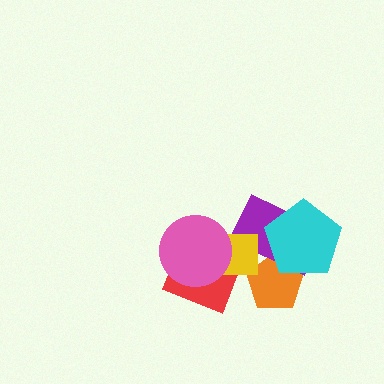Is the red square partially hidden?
Yes, it is partially covered by another shape.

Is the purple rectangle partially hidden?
Yes, it is partially covered by another shape.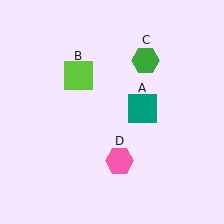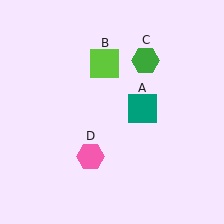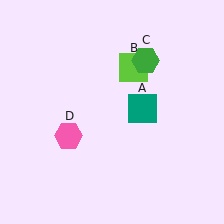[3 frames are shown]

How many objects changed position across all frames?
2 objects changed position: lime square (object B), pink hexagon (object D).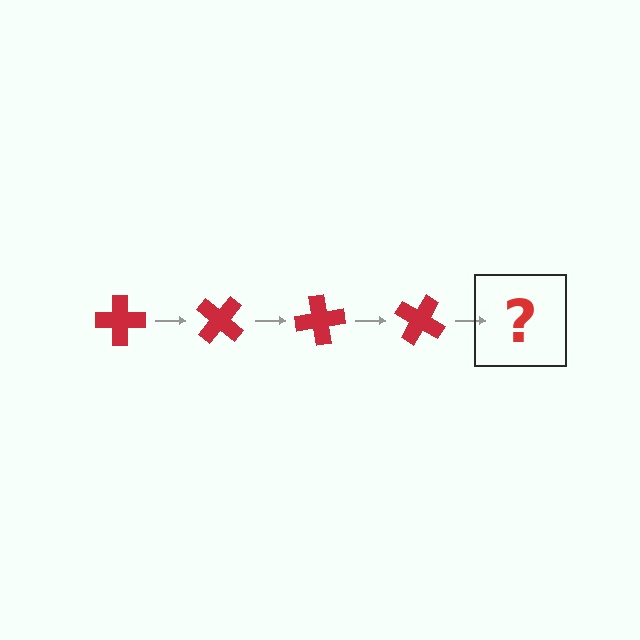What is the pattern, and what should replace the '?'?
The pattern is that the cross rotates 40 degrees each step. The '?' should be a red cross rotated 160 degrees.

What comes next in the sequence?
The next element should be a red cross rotated 160 degrees.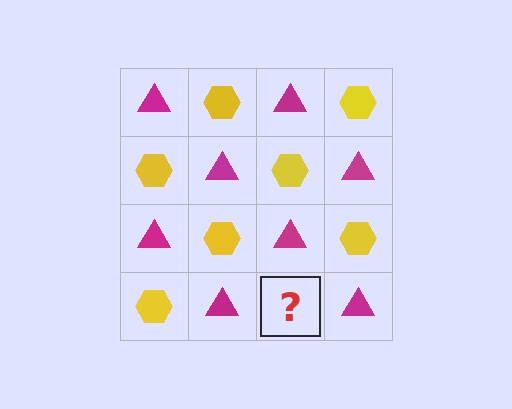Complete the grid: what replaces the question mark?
The question mark should be replaced with a yellow hexagon.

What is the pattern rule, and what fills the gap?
The rule is that it alternates magenta triangle and yellow hexagon in a checkerboard pattern. The gap should be filled with a yellow hexagon.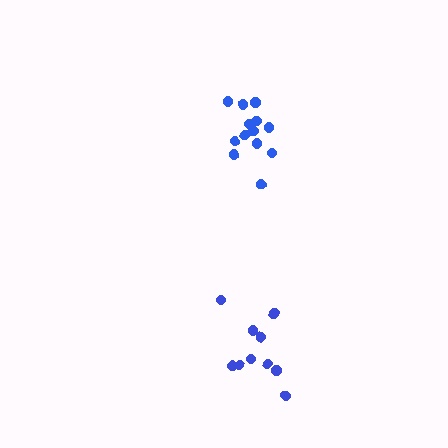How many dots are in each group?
Group 1: 13 dots, Group 2: 10 dots (23 total).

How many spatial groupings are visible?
There are 2 spatial groupings.